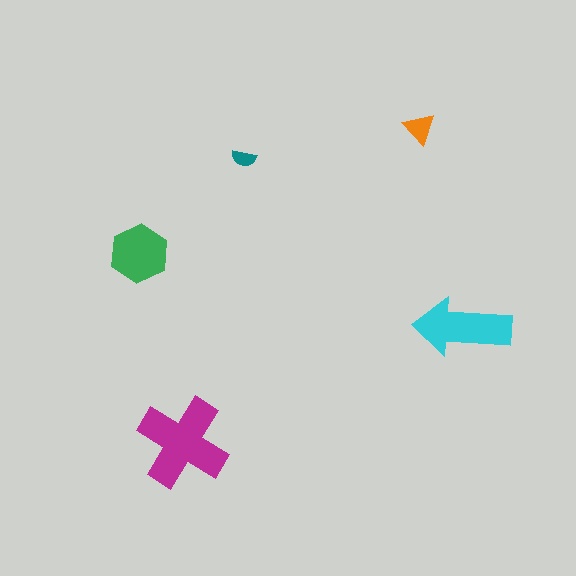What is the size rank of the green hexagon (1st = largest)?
3rd.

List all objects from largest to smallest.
The magenta cross, the cyan arrow, the green hexagon, the orange triangle, the teal semicircle.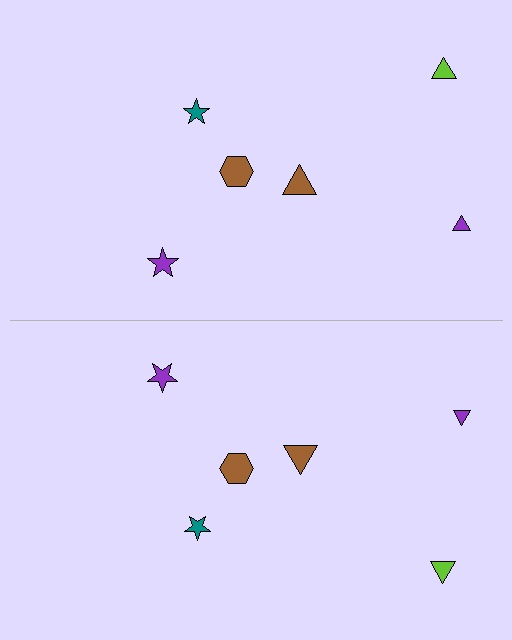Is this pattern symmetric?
Yes, this pattern has bilateral (reflection) symmetry.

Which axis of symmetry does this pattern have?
The pattern has a horizontal axis of symmetry running through the center of the image.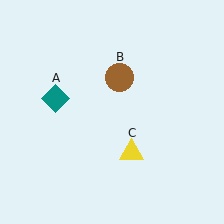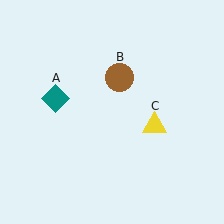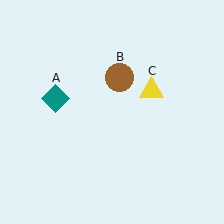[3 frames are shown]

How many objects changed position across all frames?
1 object changed position: yellow triangle (object C).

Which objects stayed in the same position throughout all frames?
Teal diamond (object A) and brown circle (object B) remained stationary.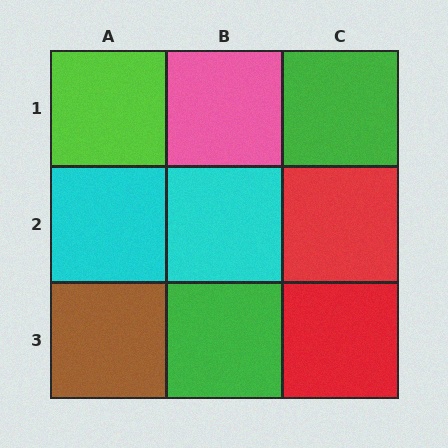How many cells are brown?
1 cell is brown.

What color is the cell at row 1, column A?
Lime.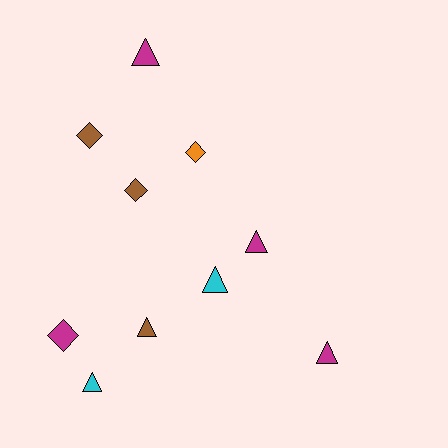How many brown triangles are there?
There is 1 brown triangle.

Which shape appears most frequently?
Triangle, with 6 objects.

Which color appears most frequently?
Magenta, with 4 objects.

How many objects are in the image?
There are 10 objects.